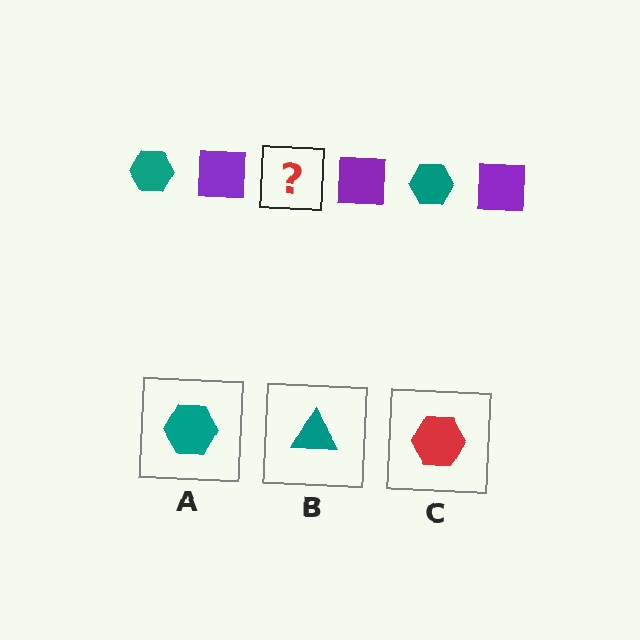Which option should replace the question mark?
Option A.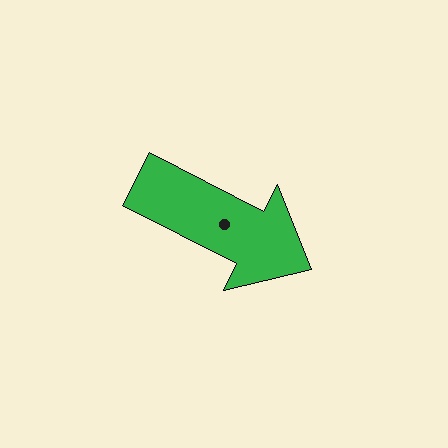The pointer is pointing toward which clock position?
Roughly 4 o'clock.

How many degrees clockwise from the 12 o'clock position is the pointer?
Approximately 117 degrees.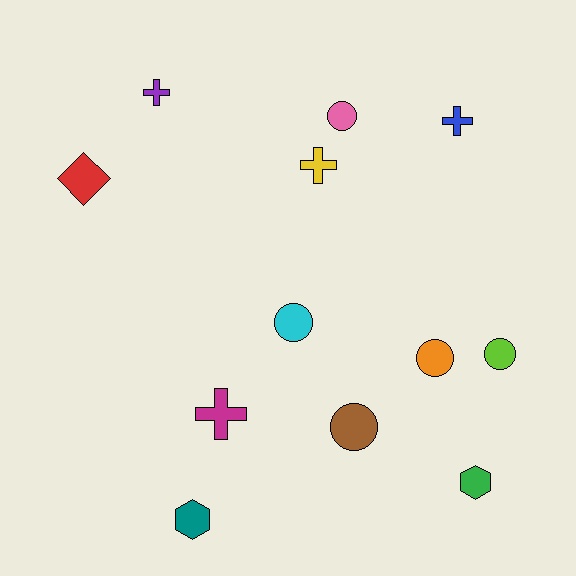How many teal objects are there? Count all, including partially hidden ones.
There is 1 teal object.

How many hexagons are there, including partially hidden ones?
There are 2 hexagons.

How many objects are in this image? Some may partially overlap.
There are 12 objects.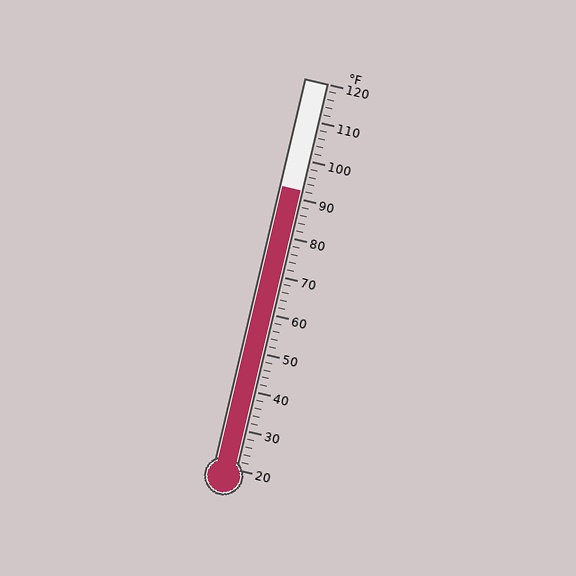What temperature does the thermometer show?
The thermometer shows approximately 92°F.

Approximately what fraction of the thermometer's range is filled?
The thermometer is filled to approximately 70% of its range.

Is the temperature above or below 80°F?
The temperature is above 80°F.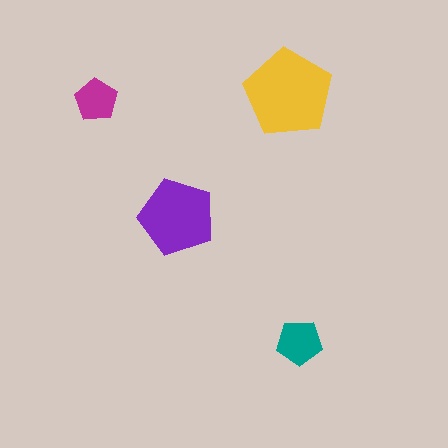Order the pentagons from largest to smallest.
the yellow one, the purple one, the teal one, the magenta one.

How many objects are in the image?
There are 4 objects in the image.